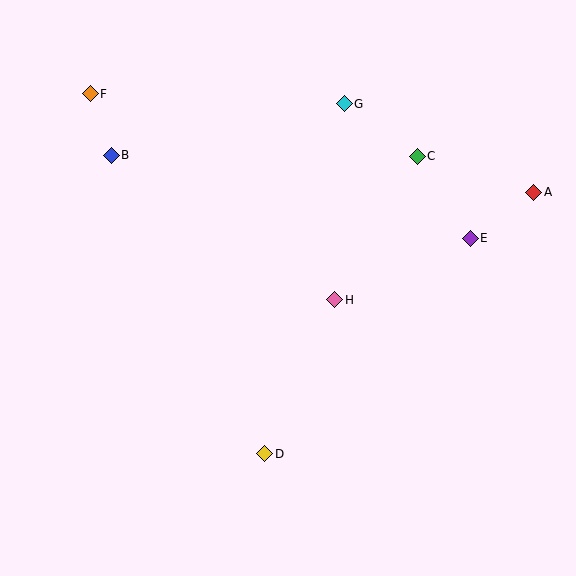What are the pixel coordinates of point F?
Point F is at (90, 94).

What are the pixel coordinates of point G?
Point G is at (344, 104).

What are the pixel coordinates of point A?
Point A is at (534, 192).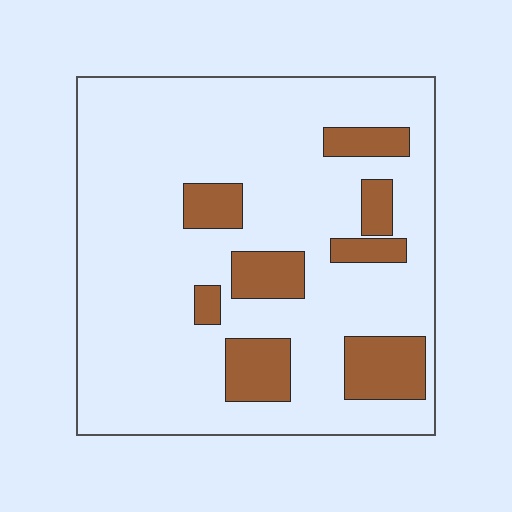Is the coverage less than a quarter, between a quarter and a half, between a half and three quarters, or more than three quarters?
Less than a quarter.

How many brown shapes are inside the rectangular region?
8.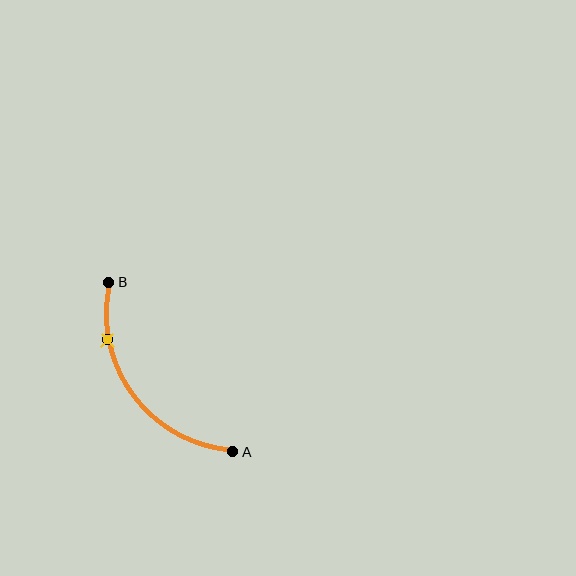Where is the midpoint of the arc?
The arc midpoint is the point on the curve farthest from the straight line joining A and B. It sits below and to the left of that line.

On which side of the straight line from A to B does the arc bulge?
The arc bulges below and to the left of the straight line connecting A and B.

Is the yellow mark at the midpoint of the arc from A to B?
No. The yellow mark lies on the arc but is closer to endpoint B. The arc midpoint would be at the point on the curve equidistant along the arc from both A and B.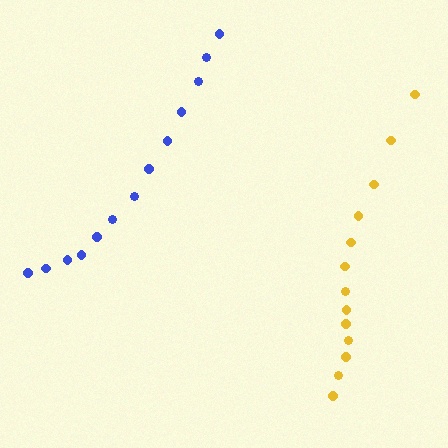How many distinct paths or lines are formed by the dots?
There are 2 distinct paths.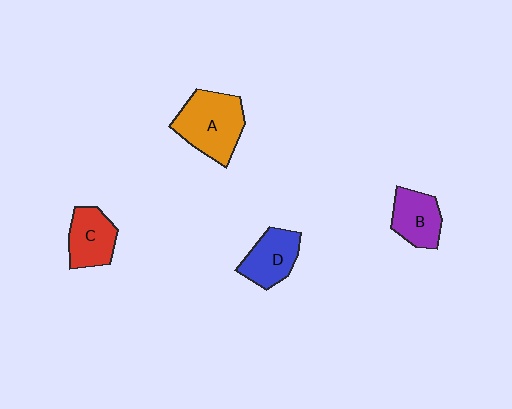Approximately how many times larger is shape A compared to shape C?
Approximately 1.5 times.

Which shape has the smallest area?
Shape B (purple).